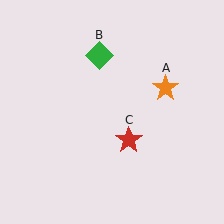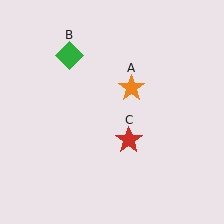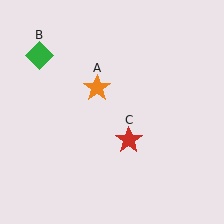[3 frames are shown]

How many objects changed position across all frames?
2 objects changed position: orange star (object A), green diamond (object B).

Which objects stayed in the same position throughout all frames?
Red star (object C) remained stationary.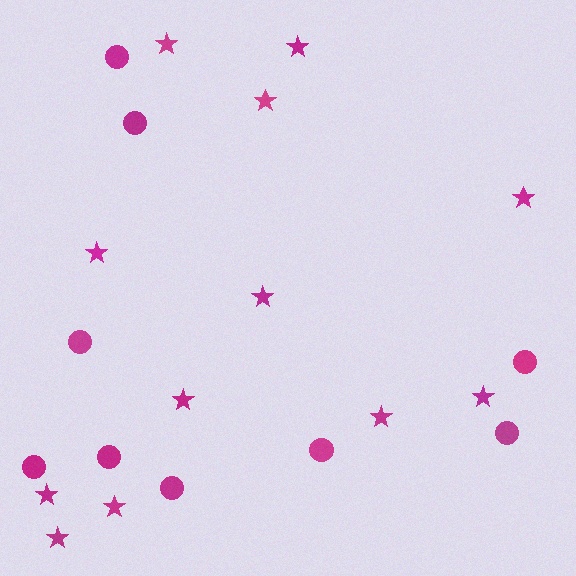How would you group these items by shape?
There are 2 groups: one group of stars (12) and one group of circles (9).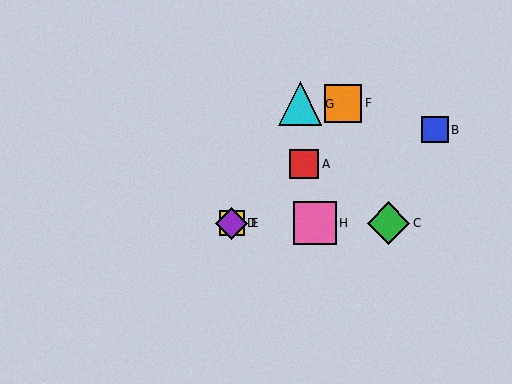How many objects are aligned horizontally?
4 objects (C, D, E, H) are aligned horizontally.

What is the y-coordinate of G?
Object G is at y≈104.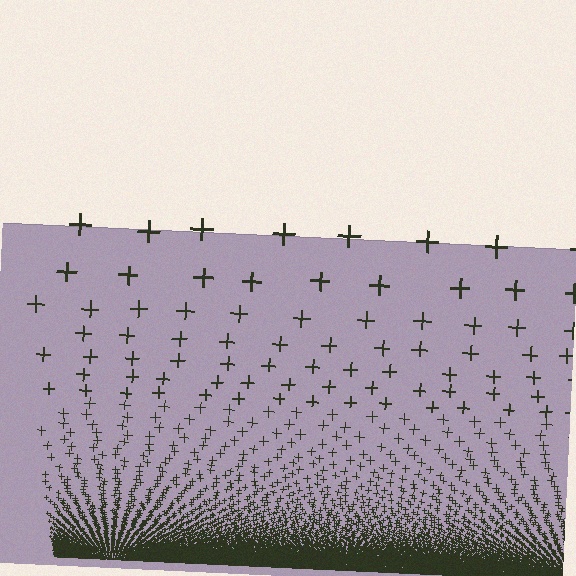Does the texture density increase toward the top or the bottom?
Density increases toward the bottom.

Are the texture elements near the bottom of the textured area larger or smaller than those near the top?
Smaller. The gradient is inverted — elements near the bottom are smaller and denser.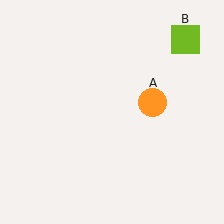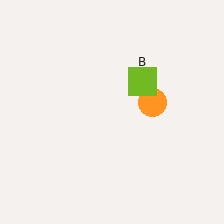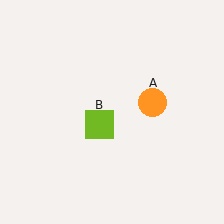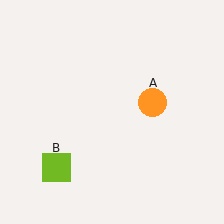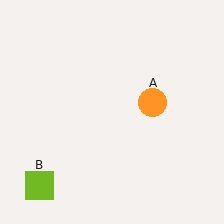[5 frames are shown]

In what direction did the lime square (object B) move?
The lime square (object B) moved down and to the left.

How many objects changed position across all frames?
1 object changed position: lime square (object B).